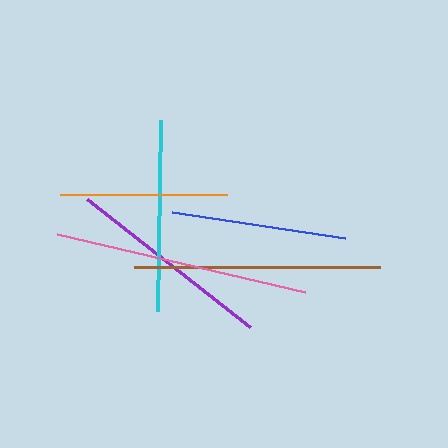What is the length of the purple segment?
The purple segment is approximately 208 pixels long.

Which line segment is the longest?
The pink line is the longest at approximately 254 pixels.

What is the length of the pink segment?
The pink segment is approximately 254 pixels long.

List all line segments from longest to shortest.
From longest to shortest: pink, brown, purple, cyan, blue, orange.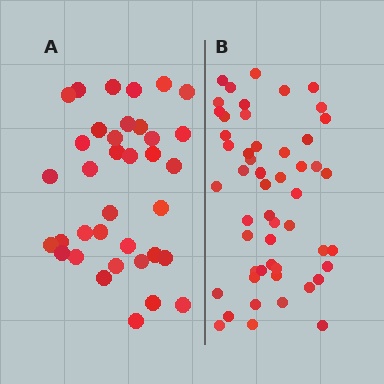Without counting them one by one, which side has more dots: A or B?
Region B (the right region) has more dots.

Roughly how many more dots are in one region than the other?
Region B has approximately 15 more dots than region A.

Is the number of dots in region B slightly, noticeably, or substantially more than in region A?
Region B has noticeably more, but not dramatically so. The ratio is roughly 1.4 to 1.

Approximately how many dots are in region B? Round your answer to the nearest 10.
About 50 dots. (The exact count is 52, which rounds to 50.)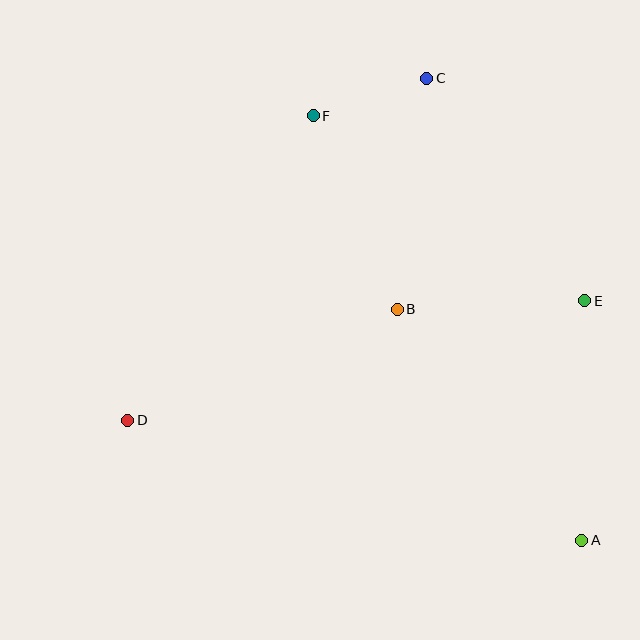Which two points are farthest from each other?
Points A and F are farthest from each other.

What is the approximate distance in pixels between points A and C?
The distance between A and C is approximately 487 pixels.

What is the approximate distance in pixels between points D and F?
The distance between D and F is approximately 357 pixels.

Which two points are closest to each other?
Points C and F are closest to each other.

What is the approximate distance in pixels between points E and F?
The distance between E and F is approximately 329 pixels.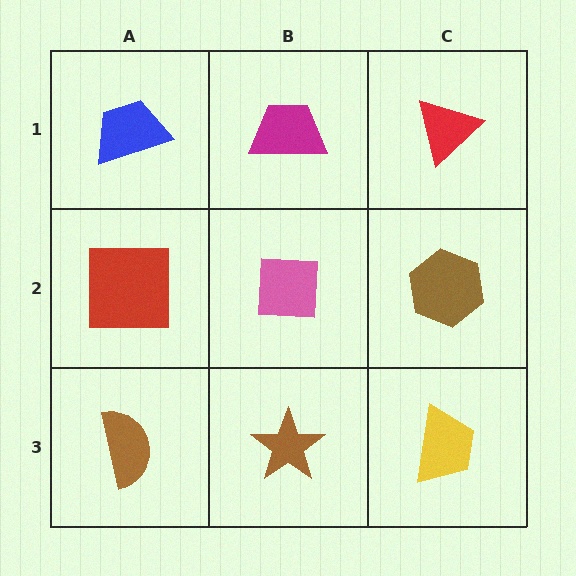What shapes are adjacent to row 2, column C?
A red triangle (row 1, column C), a yellow trapezoid (row 3, column C), a pink square (row 2, column B).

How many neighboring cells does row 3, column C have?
2.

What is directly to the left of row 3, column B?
A brown semicircle.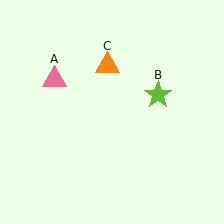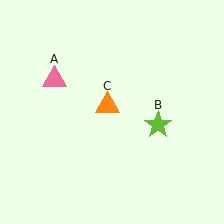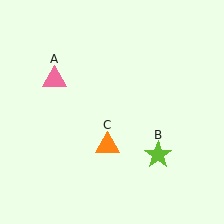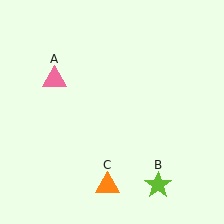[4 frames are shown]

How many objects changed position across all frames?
2 objects changed position: lime star (object B), orange triangle (object C).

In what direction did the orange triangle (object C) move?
The orange triangle (object C) moved down.